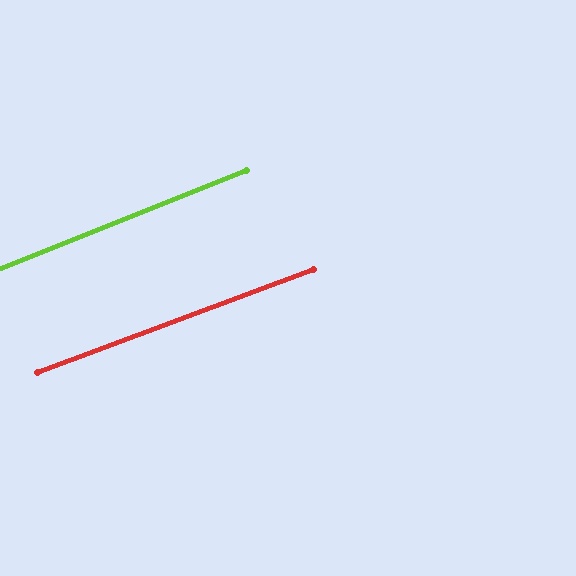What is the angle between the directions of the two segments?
Approximately 1 degree.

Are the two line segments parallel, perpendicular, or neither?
Parallel — their directions differ by only 1.3°.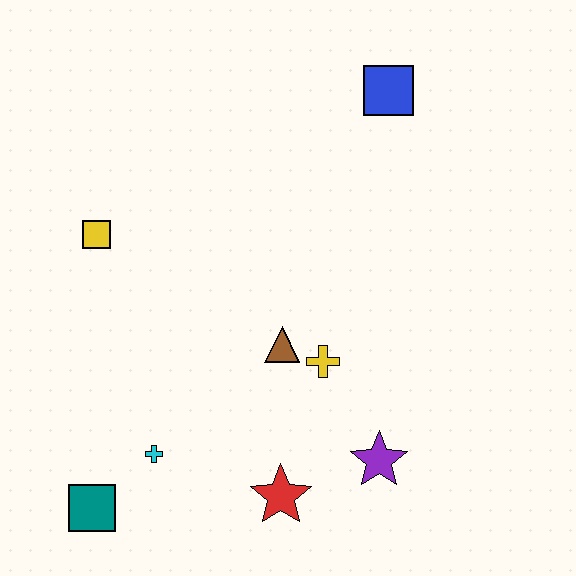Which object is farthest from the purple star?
The blue square is farthest from the purple star.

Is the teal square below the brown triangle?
Yes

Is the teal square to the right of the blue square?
No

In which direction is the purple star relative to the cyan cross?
The purple star is to the right of the cyan cross.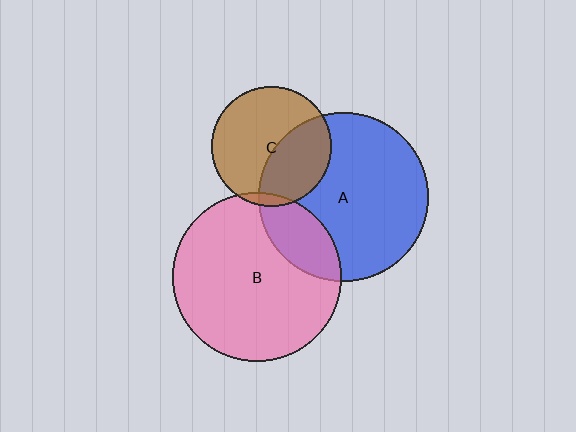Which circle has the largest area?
Circle A (blue).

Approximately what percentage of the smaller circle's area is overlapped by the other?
Approximately 40%.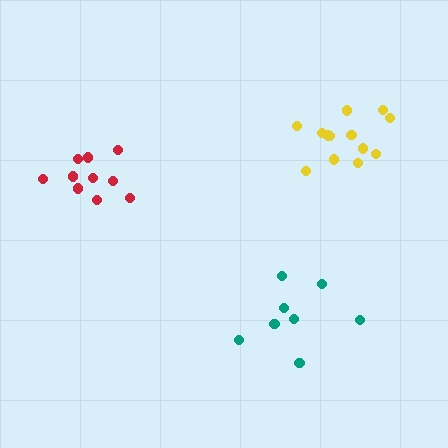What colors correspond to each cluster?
The clusters are colored: red, yellow, teal.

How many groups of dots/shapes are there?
There are 3 groups.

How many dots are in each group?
Group 1: 10 dots, Group 2: 13 dots, Group 3: 8 dots (31 total).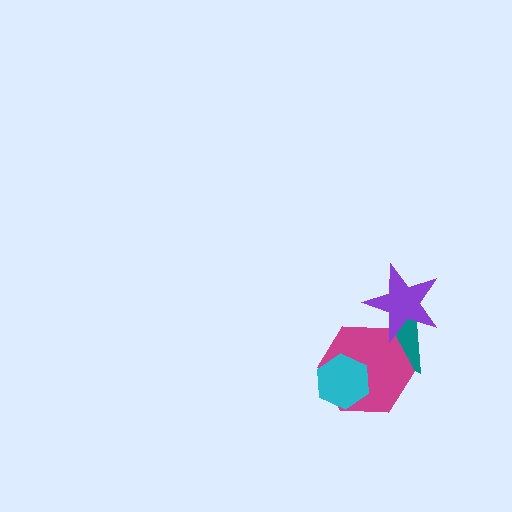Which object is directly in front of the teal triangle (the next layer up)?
The magenta hexagon is directly in front of the teal triangle.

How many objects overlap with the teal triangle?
2 objects overlap with the teal triangle.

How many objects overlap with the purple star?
2 objects overlap with the purple star.